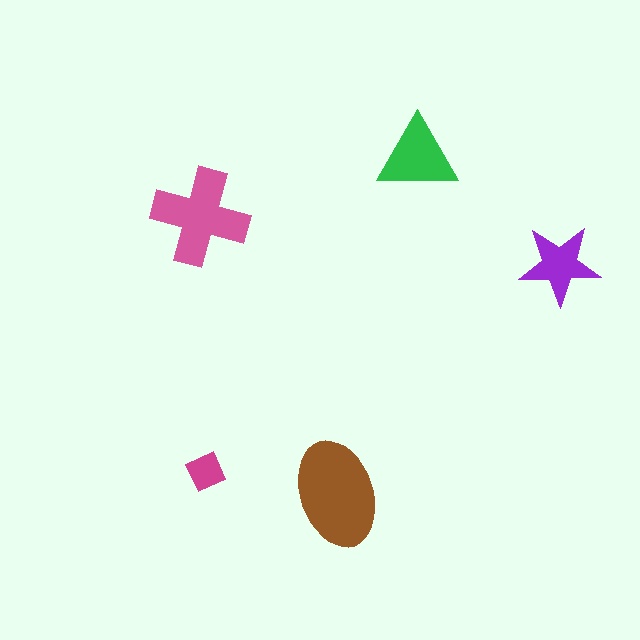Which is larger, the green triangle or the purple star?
The green triangle.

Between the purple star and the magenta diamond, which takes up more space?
The purple star.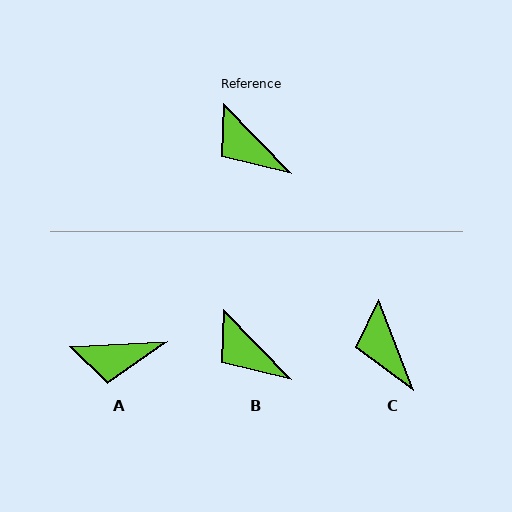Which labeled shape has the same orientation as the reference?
B.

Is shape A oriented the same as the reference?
No, it is off by about 49 degrees.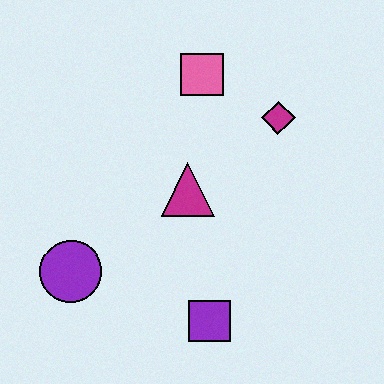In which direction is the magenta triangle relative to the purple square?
The magenta triangle is above the purple square.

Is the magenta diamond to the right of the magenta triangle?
Yes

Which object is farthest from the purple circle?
The magenta diamond is farthest from the purple circle.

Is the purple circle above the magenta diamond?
No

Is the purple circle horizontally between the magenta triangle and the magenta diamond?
No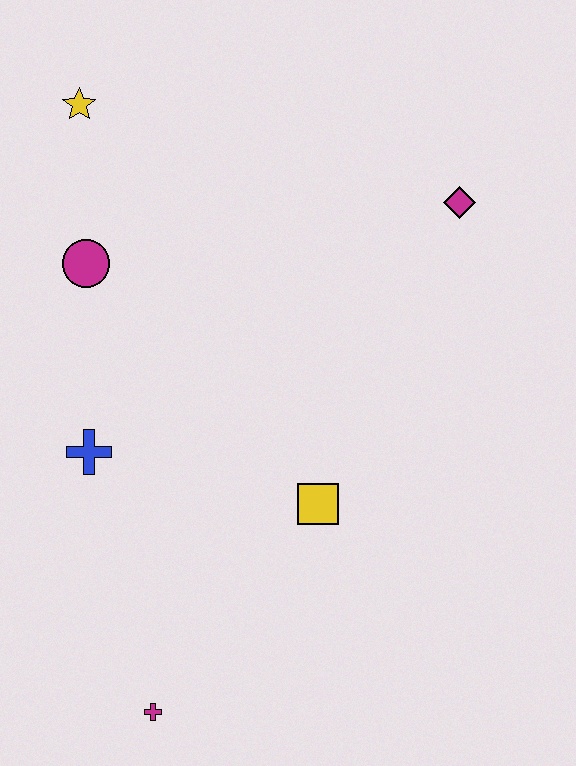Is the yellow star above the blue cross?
Yes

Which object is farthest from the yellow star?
The magenta cross is farthest from the yellow star.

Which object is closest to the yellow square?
The blue cross is closest to the yellow square.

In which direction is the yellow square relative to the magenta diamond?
The yellow square is below the magenta diamond.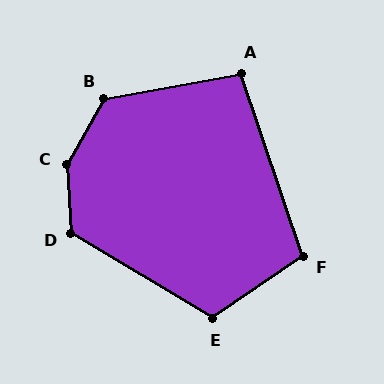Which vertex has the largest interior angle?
C, at approximately 147 degrees.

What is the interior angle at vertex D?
Approximately 124 degrees (obtuse).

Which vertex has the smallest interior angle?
A, at approximately 98 degrees.